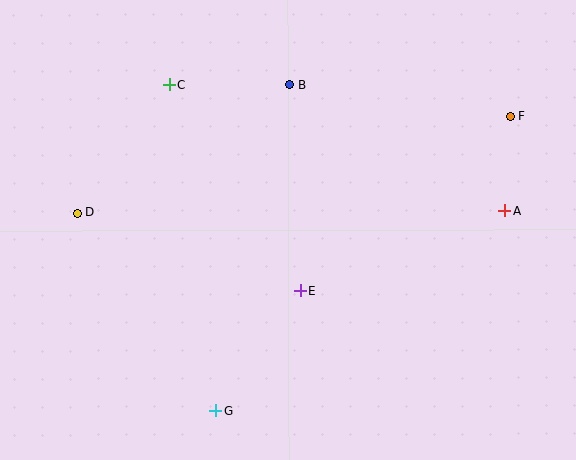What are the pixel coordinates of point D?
Point D is at (77, 213).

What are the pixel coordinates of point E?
Point E is at (300, 291).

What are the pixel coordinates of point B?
Point B is at (290, 85).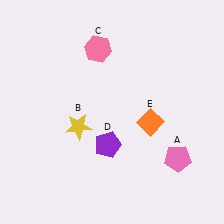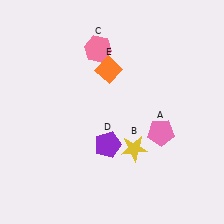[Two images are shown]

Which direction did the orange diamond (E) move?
The orange diamond (E) moved up.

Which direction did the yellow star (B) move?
The yellow star (B) moved right.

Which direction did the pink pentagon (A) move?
The pink pentagon (A) moved up.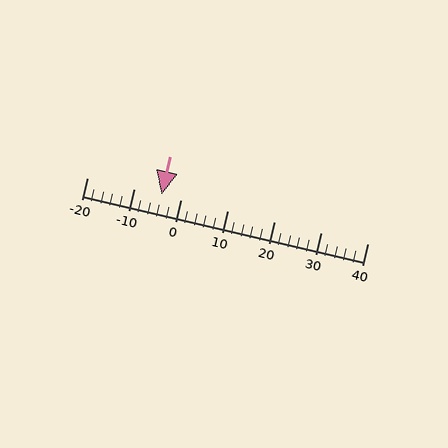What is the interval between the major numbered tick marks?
The major tick marks are spaced 10 units apart.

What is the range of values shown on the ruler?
The ruler shows values from -20 to 40.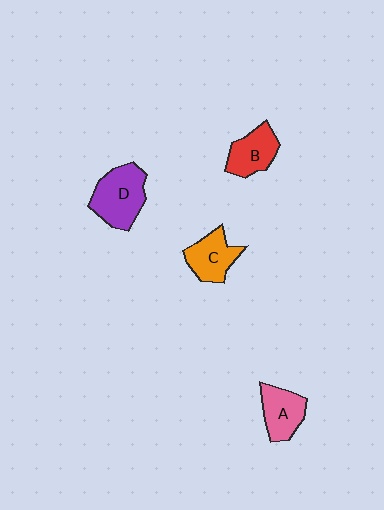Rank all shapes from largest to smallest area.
From largest to smallest: D (purple), C (orange), B (red), A (pink).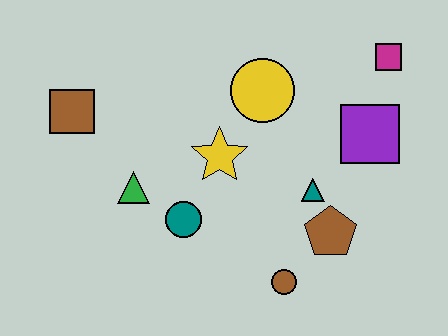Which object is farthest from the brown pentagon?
The brown square is farthest from the brown pentagon.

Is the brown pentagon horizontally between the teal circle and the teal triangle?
No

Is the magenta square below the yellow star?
No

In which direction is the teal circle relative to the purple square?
The teal circle is to the left of the purple square.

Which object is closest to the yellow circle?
The yellow star is closest to the yellow circle.